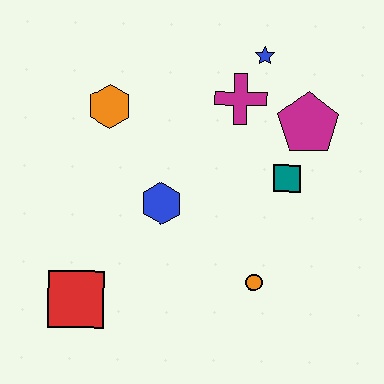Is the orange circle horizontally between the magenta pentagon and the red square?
Yes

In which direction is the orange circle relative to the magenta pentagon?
The orange circle is below the magenta pentagon.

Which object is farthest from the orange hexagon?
The orange circle is farthest from the orange hexagon.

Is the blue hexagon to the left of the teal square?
Yes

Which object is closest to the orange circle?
The teal square is closest to the orange circle.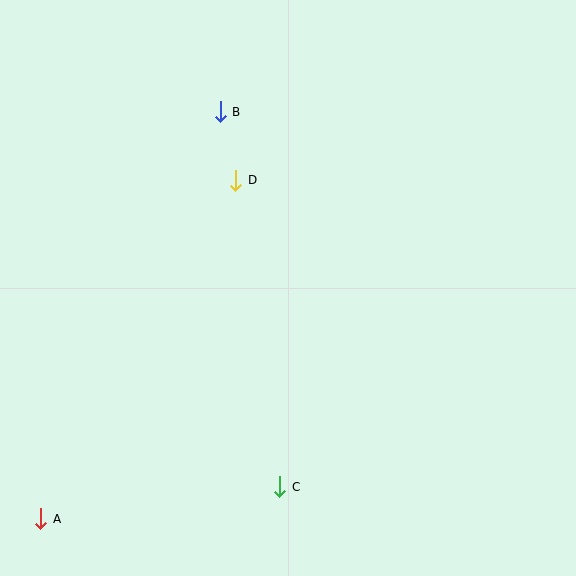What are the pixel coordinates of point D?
Point D is at (236, 180).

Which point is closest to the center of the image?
Point D at (236, 180) is closest to the center.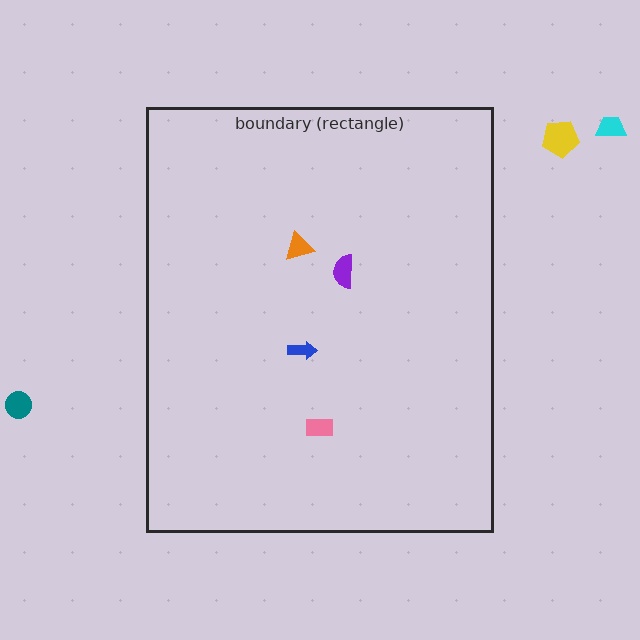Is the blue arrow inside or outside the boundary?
Inside.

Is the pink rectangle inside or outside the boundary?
Inside.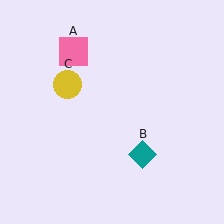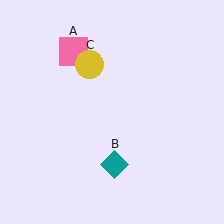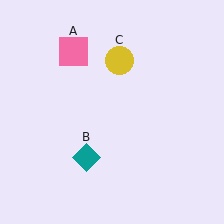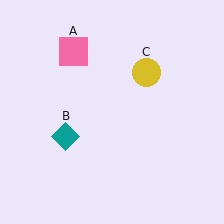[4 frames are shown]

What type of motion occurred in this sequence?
The teal diamond (object B), yellow circle (object C) rotated clockwise around the center of the scene.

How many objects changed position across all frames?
2 objects changed position: teal diamond (object B), yellow circle (object C).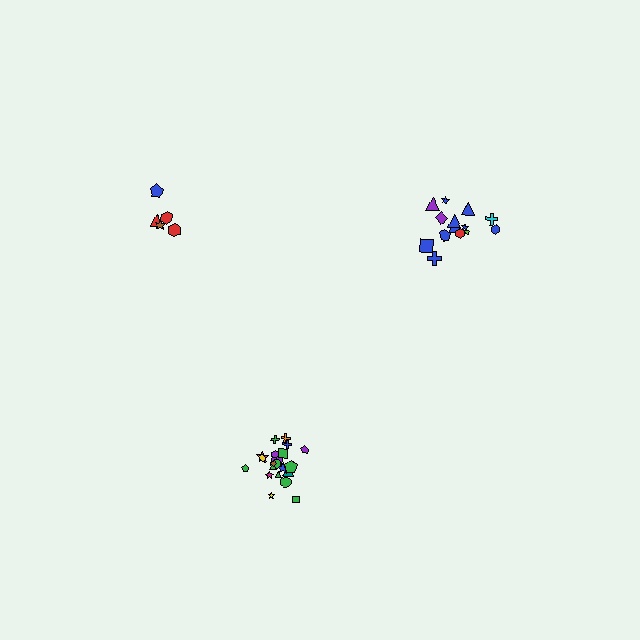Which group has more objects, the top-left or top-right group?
The top-right group.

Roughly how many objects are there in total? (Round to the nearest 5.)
Roughly 40 objects in total.